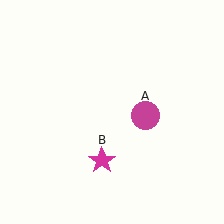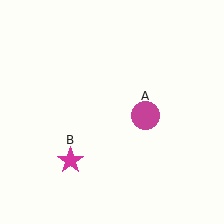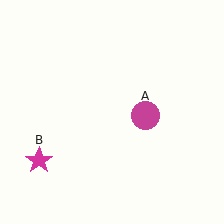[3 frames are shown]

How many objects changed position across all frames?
1 object changed position: magenta star (object B).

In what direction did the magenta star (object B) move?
The magenta star (object B) moved left.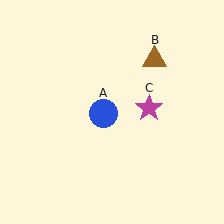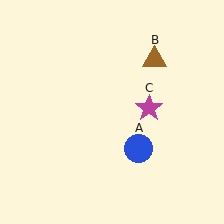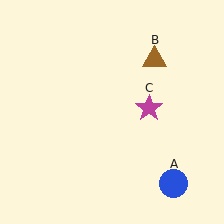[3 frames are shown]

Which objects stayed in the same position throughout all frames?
Brown triangle (object B) and magenta star (object C) remained stationary.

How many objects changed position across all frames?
1 object changed position: blue circle (object A).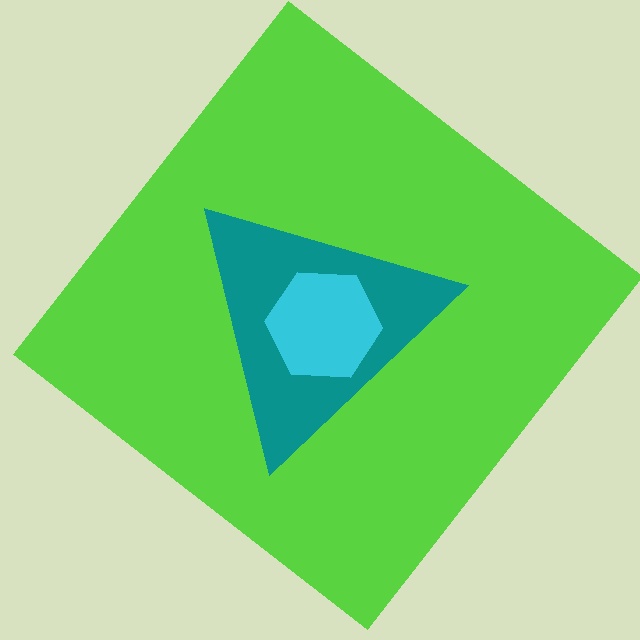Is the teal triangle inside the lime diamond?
Yes.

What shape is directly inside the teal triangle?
The cyan hexagon.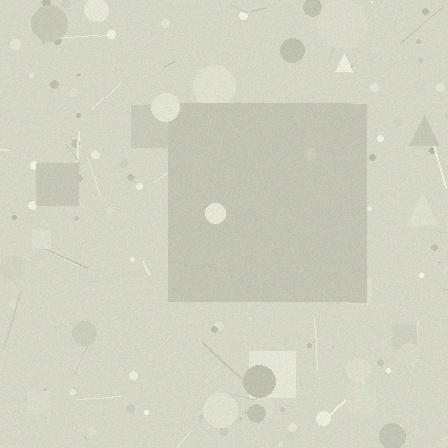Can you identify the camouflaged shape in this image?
The camouflaged shape is a square.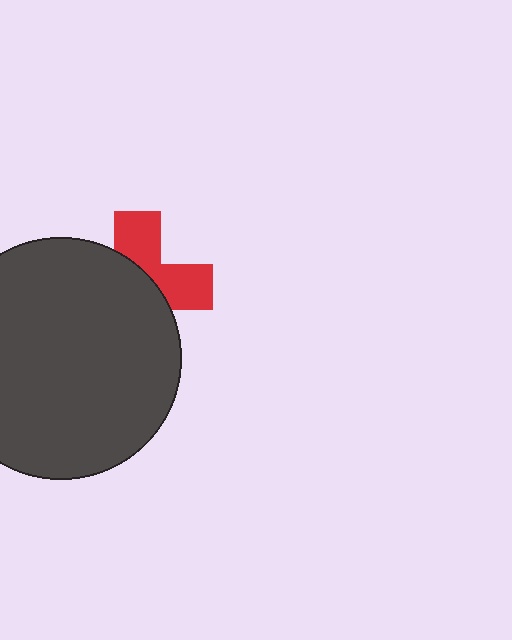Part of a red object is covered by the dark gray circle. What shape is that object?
It is a cross.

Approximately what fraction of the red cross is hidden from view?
Roughly 59% of the red cross is hidden behind the dark gray circle.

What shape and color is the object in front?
The object in front is a dark gray circle.